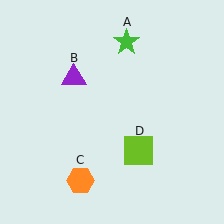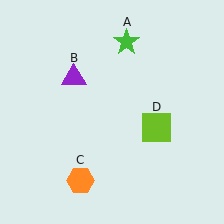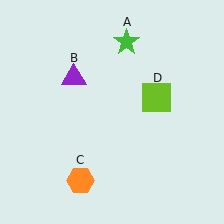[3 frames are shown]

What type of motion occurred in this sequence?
The lime square (object D) rotated counterclockwise around the center of the scene.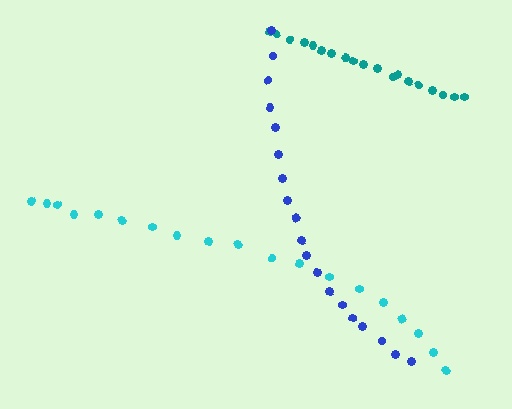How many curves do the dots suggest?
There are 3 distinct paths.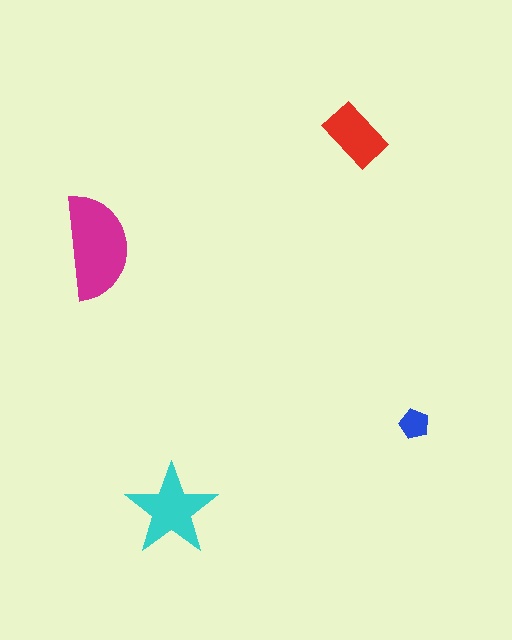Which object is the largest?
The magenta semicircle.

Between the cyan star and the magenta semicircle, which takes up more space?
The magenta semicircle.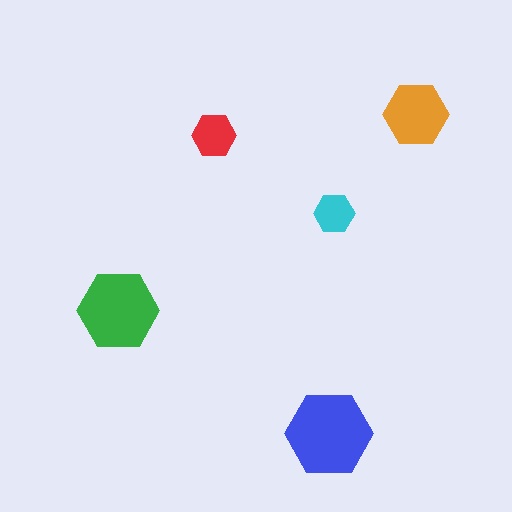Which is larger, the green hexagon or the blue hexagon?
The blue one.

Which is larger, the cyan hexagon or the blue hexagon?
The blue one.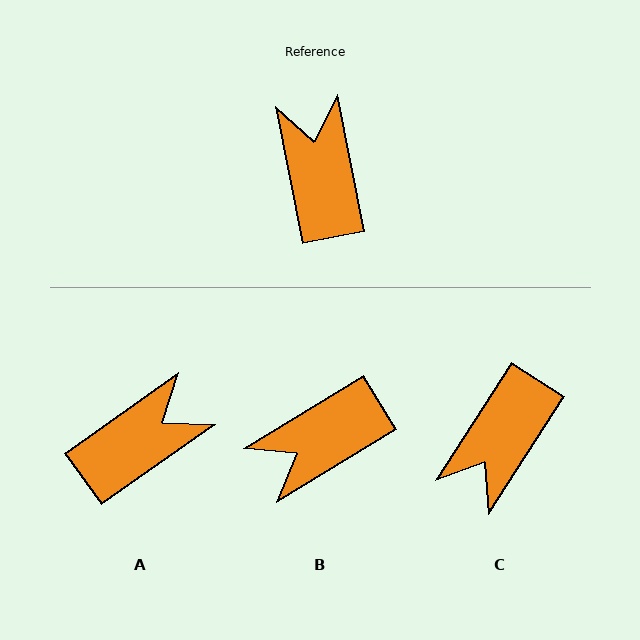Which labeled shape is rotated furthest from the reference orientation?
C, about 136 degrees away.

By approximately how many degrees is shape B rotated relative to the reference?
Approximately 111 degrees counter-clockwise.